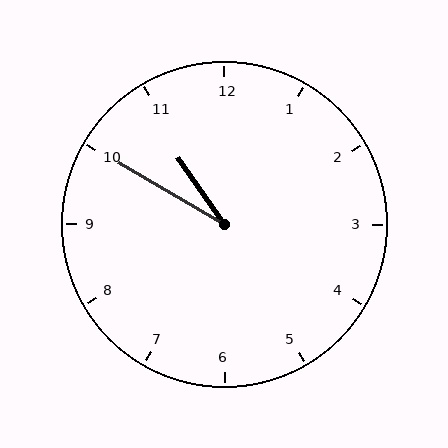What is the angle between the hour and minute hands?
Approximately 25 degrees.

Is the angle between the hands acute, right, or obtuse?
It is acute.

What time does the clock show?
10:50.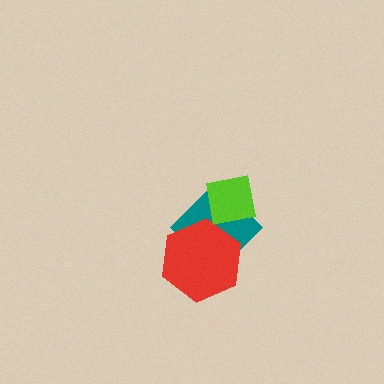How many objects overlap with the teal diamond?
2 objects overlap with the teal diamond.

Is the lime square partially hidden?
No, no other shape covers it.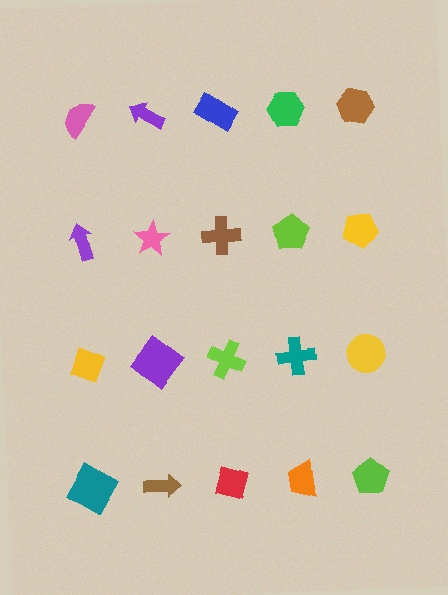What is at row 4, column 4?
An orange trapezoid.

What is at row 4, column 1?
A teal diamond.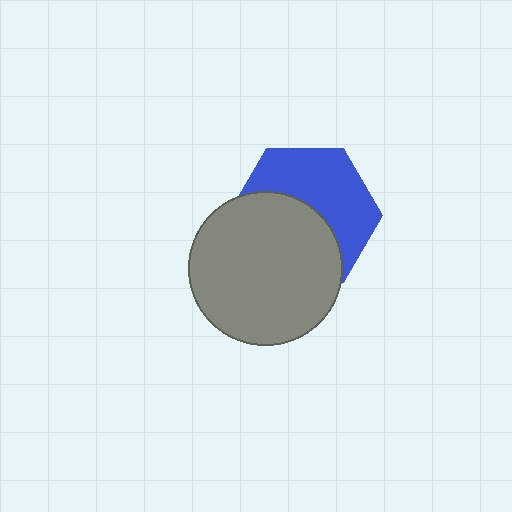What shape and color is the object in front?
The object in front is a gray circle.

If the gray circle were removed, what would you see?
You would see the complete blue hexagon.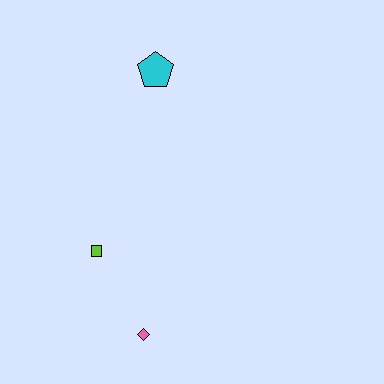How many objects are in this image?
There are 3 objects.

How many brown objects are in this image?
There are no brown objects.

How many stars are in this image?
There are no stars.